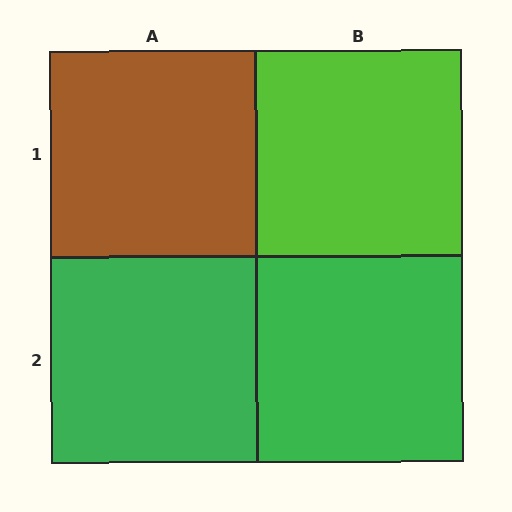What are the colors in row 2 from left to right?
Green, green.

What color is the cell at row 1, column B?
Lime.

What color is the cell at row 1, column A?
Brown.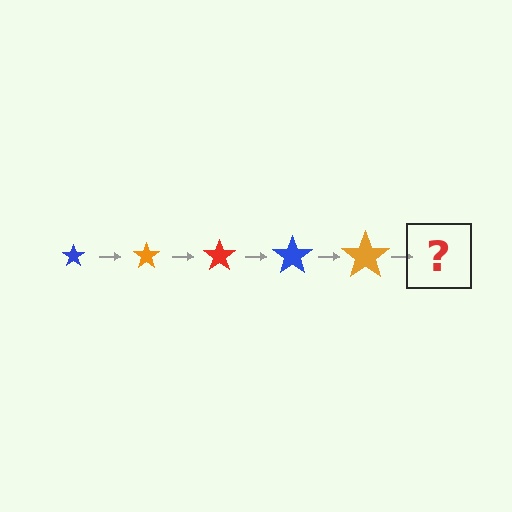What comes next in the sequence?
The next element should be a red star, larger than the previous one.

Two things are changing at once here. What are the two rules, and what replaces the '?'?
The two rules are that the star grows larger each step and the color cycles through blue, orange, and red. The '?' should be a red star, larger than the previous one.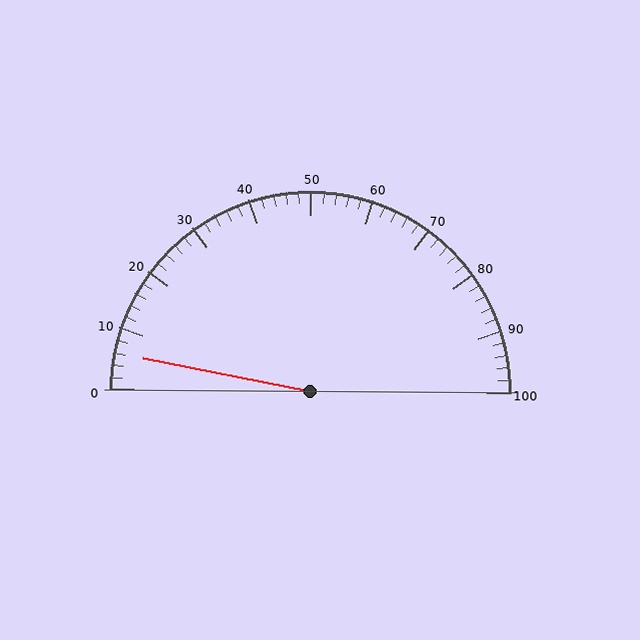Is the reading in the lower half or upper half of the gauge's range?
The reading is in the lower half of the range (0 to 100).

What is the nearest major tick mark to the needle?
The nearest major tick mark is 10.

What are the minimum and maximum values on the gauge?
The gauge ranges from 0 to 100.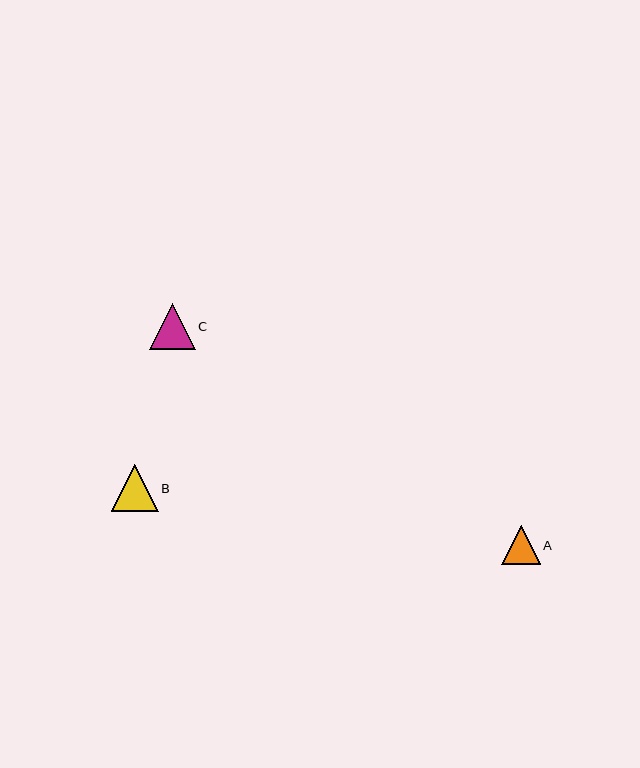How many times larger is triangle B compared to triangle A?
Triangle B is approximately 1.2 times the size of triangle A.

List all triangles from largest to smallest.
From largest to smallest: B, C, A.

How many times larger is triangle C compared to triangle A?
Triangle C is approximately 1.2 times the size of triangle A.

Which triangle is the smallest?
Triangle A is the smallest with a size of approximately 39 pixels.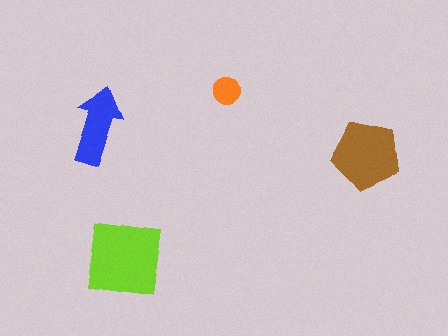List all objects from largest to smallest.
The lime square, the brown pentagon, the blue arrow, the orange circle.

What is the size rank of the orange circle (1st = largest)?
4th.